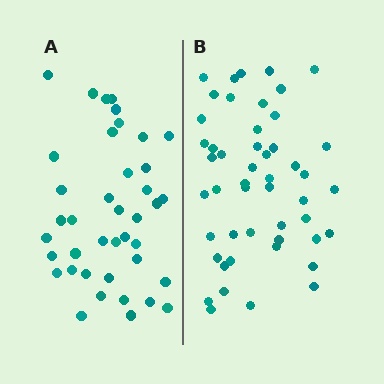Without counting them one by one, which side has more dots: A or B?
Region B (the right region) has more dots.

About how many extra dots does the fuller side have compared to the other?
Region B has roughly 8 or so more dots than region A.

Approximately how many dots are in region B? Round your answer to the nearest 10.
About 50 dots. (The exact count is 49, which rounds to 50.)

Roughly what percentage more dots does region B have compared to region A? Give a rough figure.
About 20% more.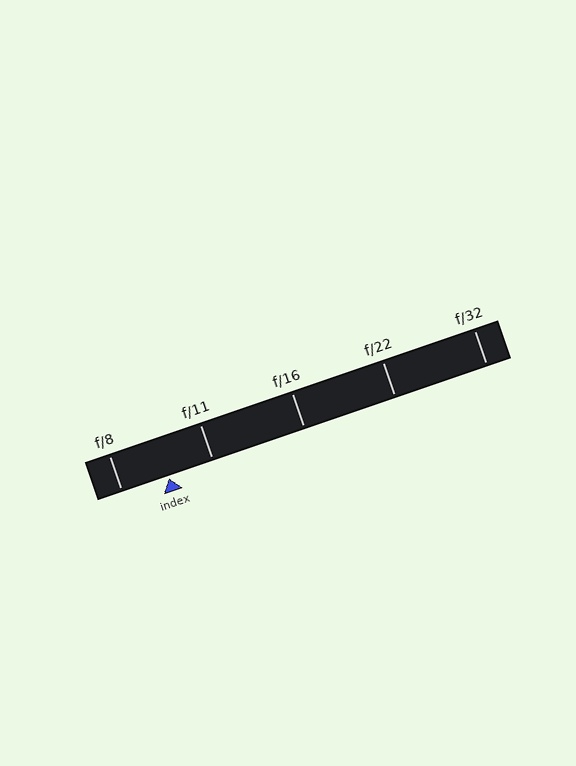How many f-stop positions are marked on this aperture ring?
There are 5 f-stop positions marked.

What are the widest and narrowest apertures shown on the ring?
The widest aperture shown is f/8 and the narrowest is f/32.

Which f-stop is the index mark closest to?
The index mark is closest to f/11.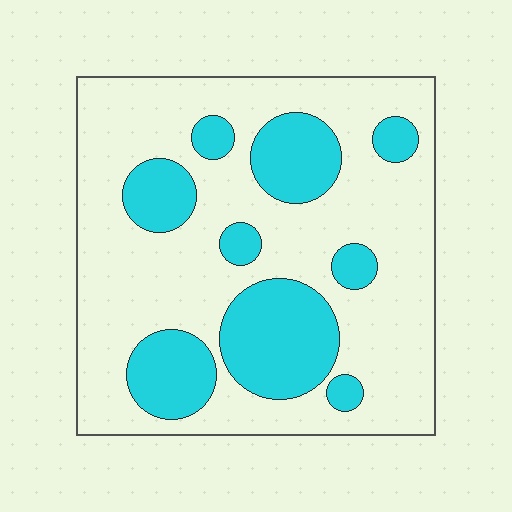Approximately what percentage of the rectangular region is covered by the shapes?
Approximately 30%.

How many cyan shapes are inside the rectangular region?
9.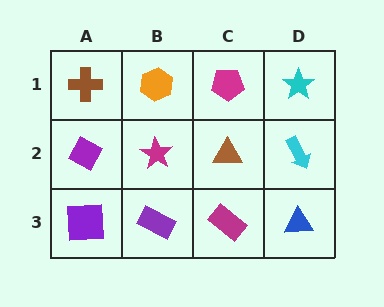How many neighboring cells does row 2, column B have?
4.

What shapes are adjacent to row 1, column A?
A purple diamond (row 2, column A), an orange hexagon (row 1, column B).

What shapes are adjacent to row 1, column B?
A magenta star (row 2, column B), a brown cross (row 1, column A), a magenta pentagon (row 1, column C).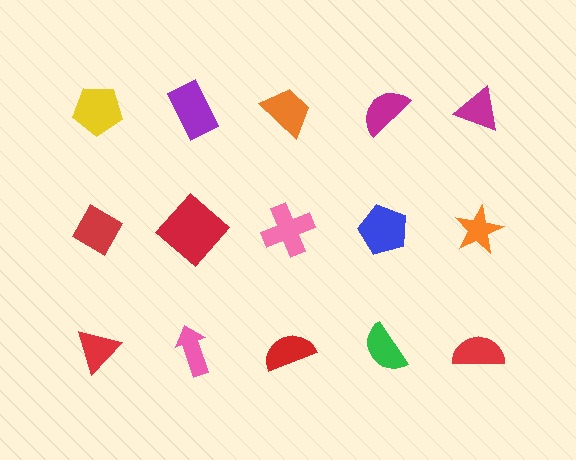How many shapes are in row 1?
5 shapes.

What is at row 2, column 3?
A pink cross.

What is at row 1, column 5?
A magenta triangle.